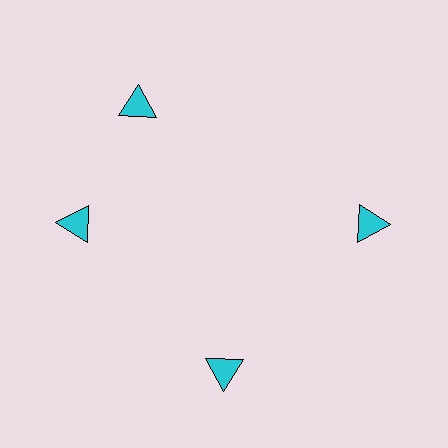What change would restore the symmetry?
The symmetry would be restored by rotating it back into even spacing with its neighbors so that all 4 triangles sit at equal angles and equal distance from the center.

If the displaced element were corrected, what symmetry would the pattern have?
It would have 4-fold rotational symmetry — the pattern would map onto itself every 90 degrees.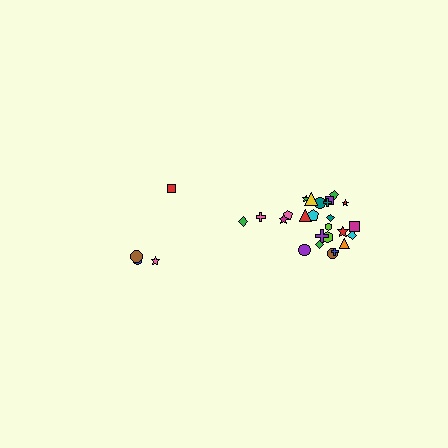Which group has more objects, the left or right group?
The right group.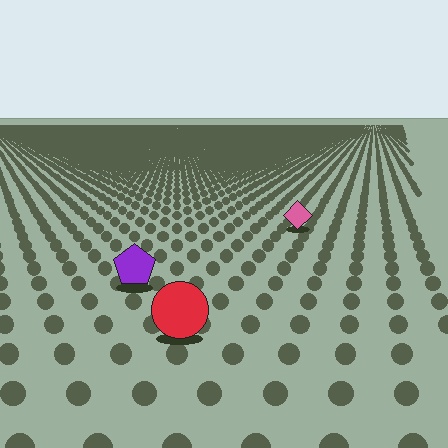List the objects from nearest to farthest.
From nearest to farthest: the red circle, the purple pentagon, the pink diamond.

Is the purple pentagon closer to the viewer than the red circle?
No. The red circle is closer — you can tell from the texture gradient: the ground texture is coarser near it.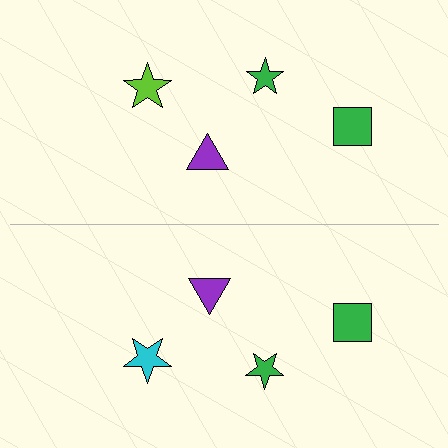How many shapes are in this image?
There are 8 shapes in this image.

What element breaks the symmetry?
The cyan star on the bottom side breaks the symmetry — its mirror counterpart is lime.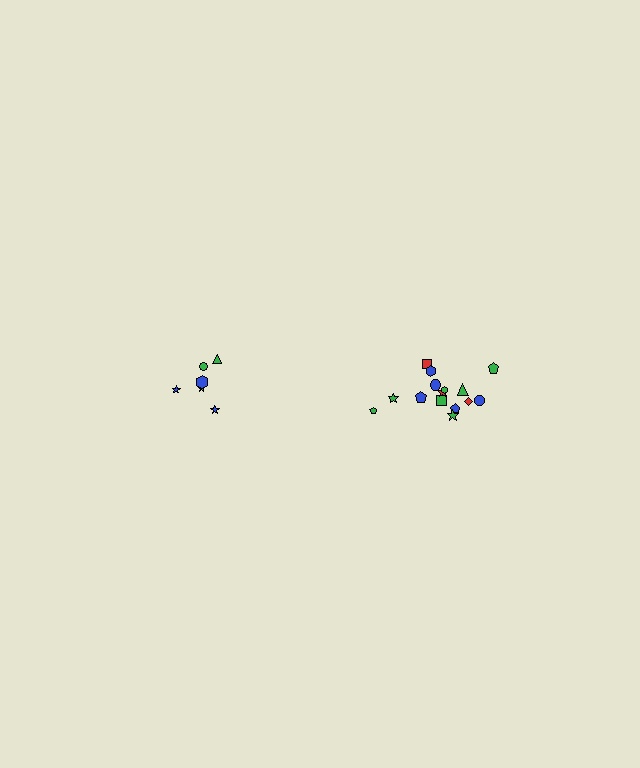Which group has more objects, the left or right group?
The right group.